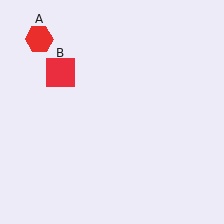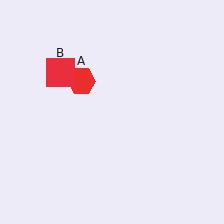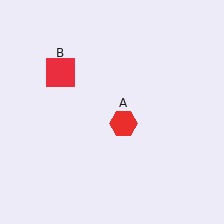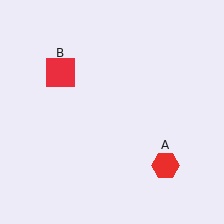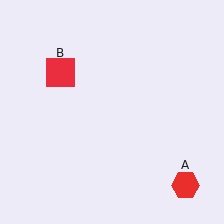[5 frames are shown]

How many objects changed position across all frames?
1 object changed position: red hexagon (object A).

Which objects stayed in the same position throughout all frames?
Red square (object B) remained stationary.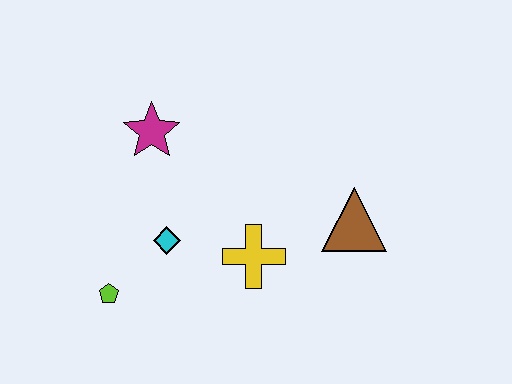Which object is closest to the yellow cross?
The cyan diamond is closest to the yellow cross.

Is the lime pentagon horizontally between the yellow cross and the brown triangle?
No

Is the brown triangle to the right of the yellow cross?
Yes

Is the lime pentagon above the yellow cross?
No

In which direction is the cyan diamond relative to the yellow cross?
The cyan diamond is to the left of the yellow cross.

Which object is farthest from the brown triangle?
The lime pentagon is farthest from the brown triangle.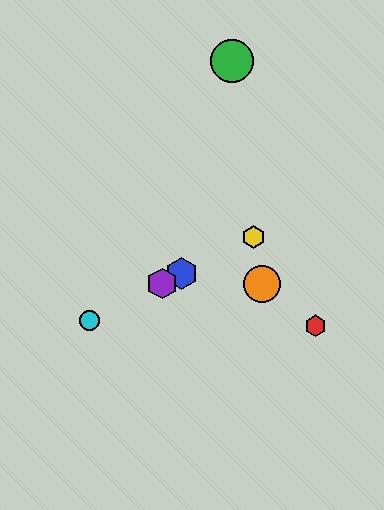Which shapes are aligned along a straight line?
The blue hexagon, the yellow hexagon, the purple hexagon, the cyan circle are aligned along a straight line.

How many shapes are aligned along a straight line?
4 shapes (the blue hexagon, the yellow hexagon, the purple hexagon, the cyan circle) are aligned along a straight line.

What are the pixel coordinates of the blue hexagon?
The blue hexagon is at (182, 273).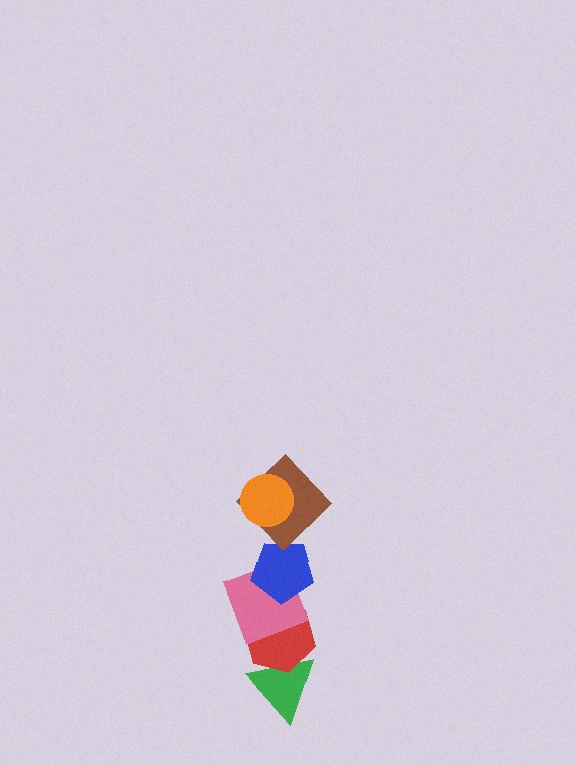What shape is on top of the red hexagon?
The pink square is on top of the red hexagon.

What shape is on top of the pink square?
The blue pentagon is on top of the pink square.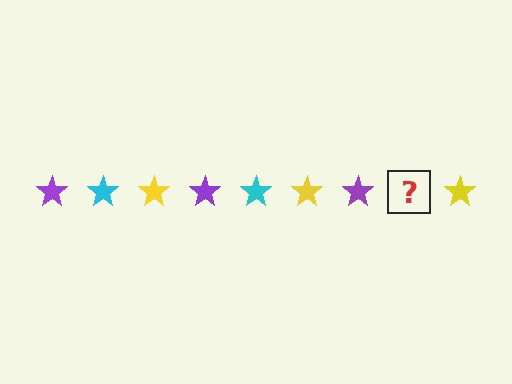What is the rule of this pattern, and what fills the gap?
The rule is that the pattern cycles through purple, cyan, yellow stars. The gap should be filled with a cyan star.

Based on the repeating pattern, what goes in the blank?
The blank should be a cyan star.